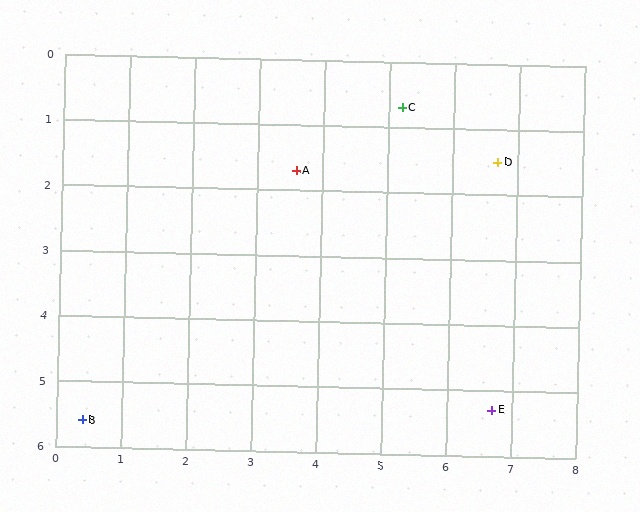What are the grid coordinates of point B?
Point B is at approximately (0.4, 5.6).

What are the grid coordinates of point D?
Point D is at approximately (6.7, 1.5).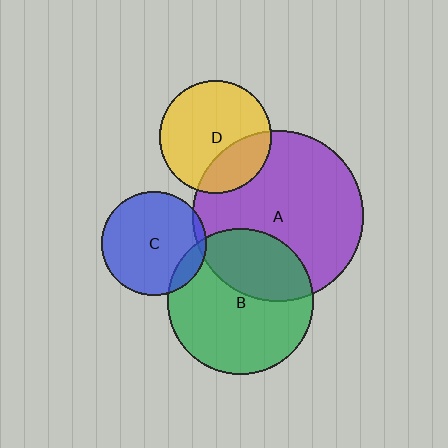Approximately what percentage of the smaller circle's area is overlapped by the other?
Approximately 10%.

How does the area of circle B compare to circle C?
Approximately 2.0 times.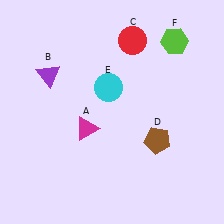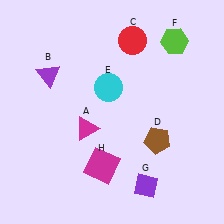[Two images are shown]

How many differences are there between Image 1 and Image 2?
There are 2 differences between the two images.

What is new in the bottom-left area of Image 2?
A magenta square (H) was added in the bottom-left area of Image 2.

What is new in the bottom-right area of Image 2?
A purple diamond (G) was added in the bottom-right area of Image 2.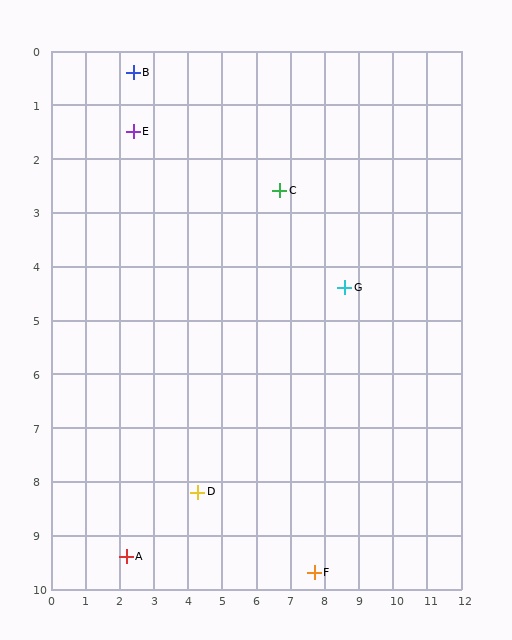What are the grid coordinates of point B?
Point B is at approximately (2.4, 0.4).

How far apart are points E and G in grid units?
Points E and G are about 6.8 grid units apart.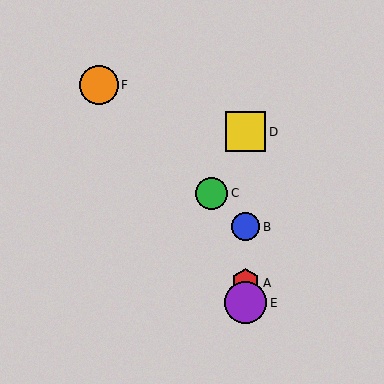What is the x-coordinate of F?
Object F is at x≈99.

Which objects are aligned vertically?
Objects A, B, D, E are aligned vertically.